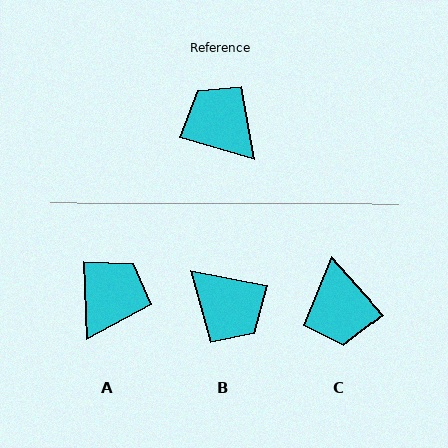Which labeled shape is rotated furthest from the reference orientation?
B, about 175 degrees away.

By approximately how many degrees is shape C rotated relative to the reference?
Approximately 148 degrees counter-clockwise.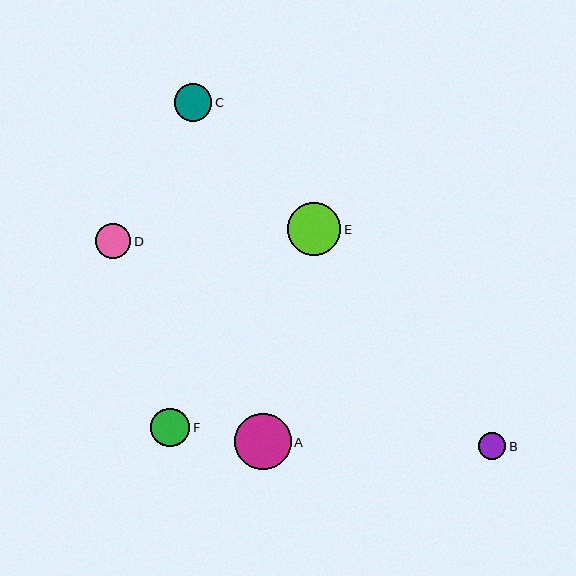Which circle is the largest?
Circle A is the largest with a size of approximately 56 pixels.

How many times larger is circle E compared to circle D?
Circle E is approximately 1.5 times the size of circle D.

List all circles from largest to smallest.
From largest to smallest: A, E, F, C, D, B.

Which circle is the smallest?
Circle B is the smallest with a size of approximately 27 pixels.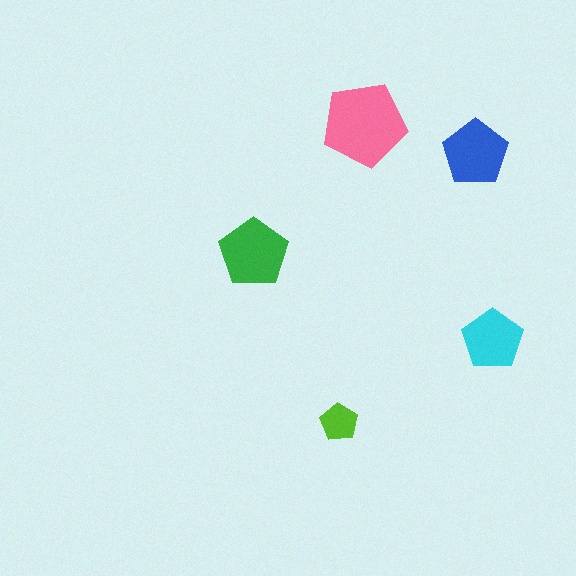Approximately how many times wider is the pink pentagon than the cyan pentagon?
About 1.5 times wider.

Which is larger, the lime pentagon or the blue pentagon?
The blue one.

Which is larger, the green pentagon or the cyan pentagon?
The green one.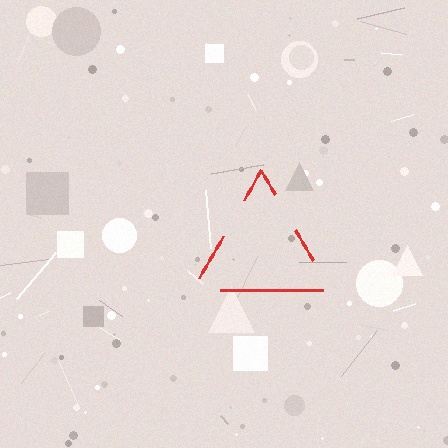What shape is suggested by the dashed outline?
The dashed outline suggests a triangle.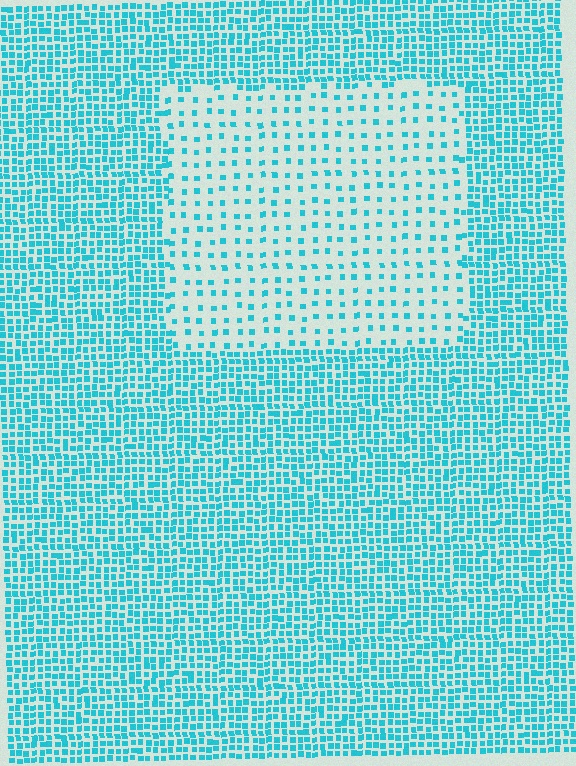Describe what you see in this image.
The image contains small cyan elements arranged at two different densities. A rectangle-shaped region is visible where the elements are less densely packed than the surrounding area.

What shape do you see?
I see a rectangle.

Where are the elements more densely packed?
The elements are more densely packed outside the rectangle boundary.